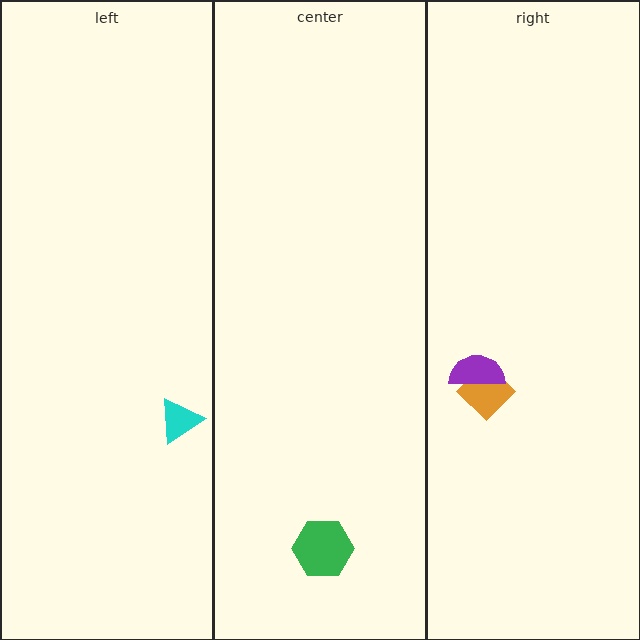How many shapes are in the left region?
1.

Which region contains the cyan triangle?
The left region.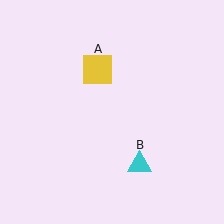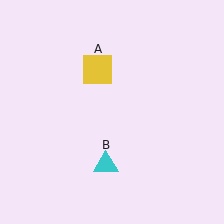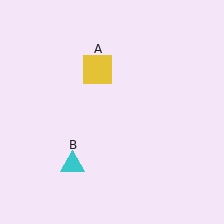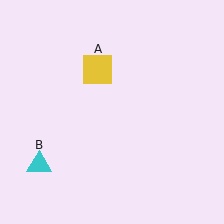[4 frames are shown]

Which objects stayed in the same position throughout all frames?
Yellow square (object A) remained stationary.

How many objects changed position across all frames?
1 object changed position: cyan triangle (object B).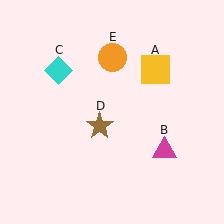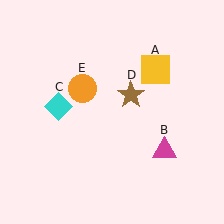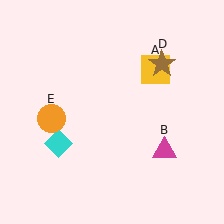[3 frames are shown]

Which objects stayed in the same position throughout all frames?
Yellow square (object A) and magenta triangle (object B) remained stationary.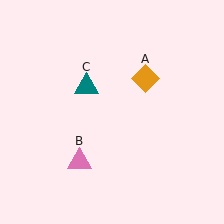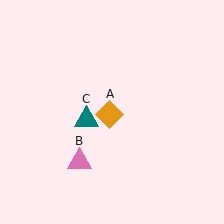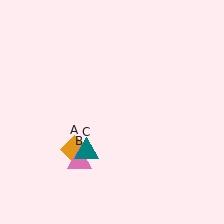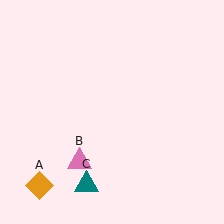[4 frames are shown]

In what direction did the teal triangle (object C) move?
The teal triangle (object C) moved down.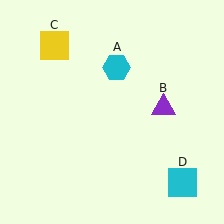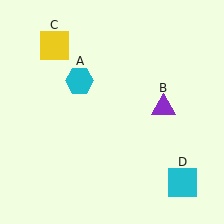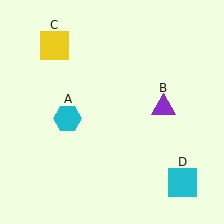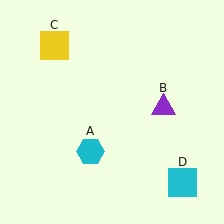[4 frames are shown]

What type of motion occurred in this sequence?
The cyan hexagon (object A) rotated counterclockwise around the center of the scene.